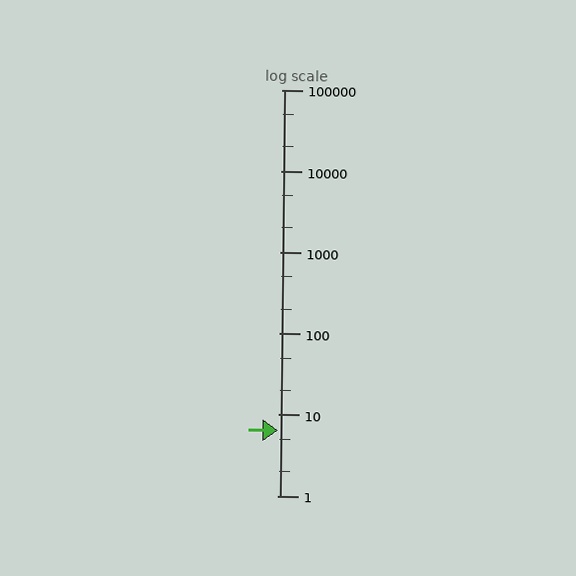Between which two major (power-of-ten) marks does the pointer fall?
The pointer is between 1 and 10.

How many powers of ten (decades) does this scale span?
The scale spans 5 decades, from 1 to 100000.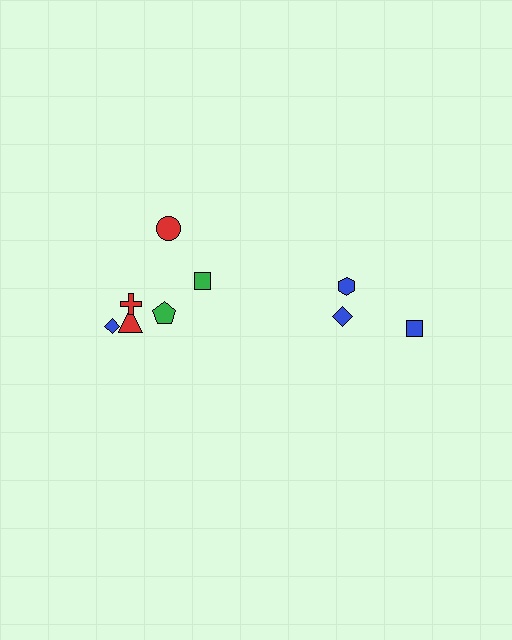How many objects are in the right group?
There are 3 objects.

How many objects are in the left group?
There are 6 objects.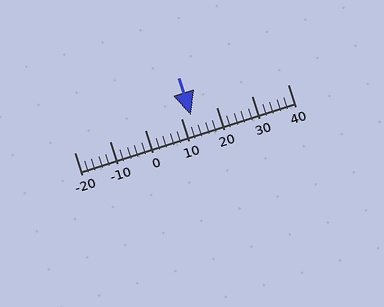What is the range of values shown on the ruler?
The ruler shows values from -20 to 40.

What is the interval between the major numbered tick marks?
The major tick marks are spaced 10 units apart.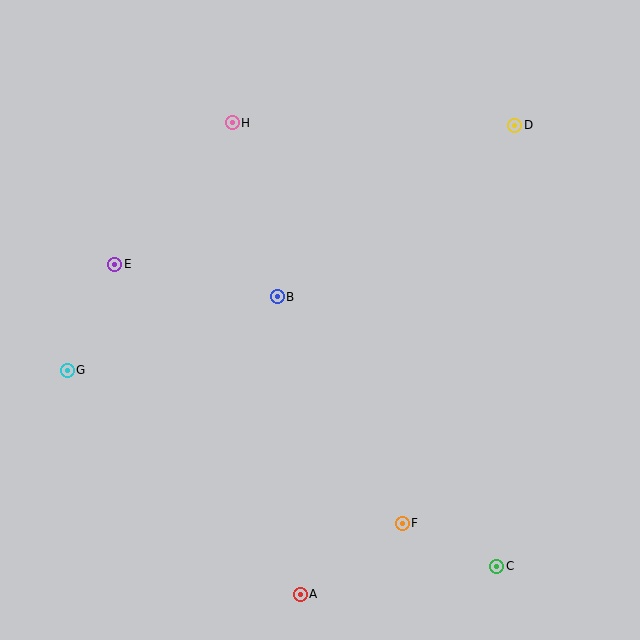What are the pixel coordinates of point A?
Point A is at (300, 594).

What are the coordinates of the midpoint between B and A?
The midpoint between B and A is at (289, 446).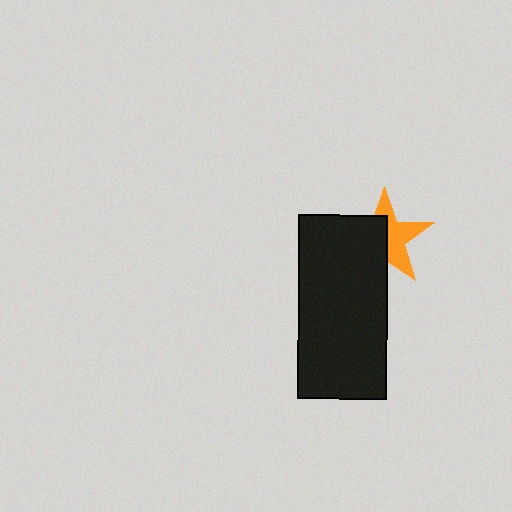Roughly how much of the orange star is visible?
About half of it is visible (roughly 51%).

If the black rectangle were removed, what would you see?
You would see the complete orange star.